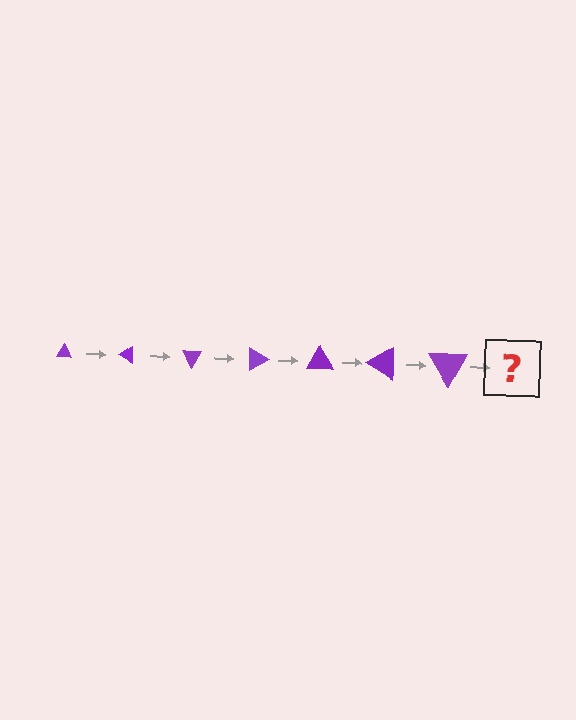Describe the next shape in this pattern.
It should be a triangle, larger than the previous one and rotated 210 degrees from the start.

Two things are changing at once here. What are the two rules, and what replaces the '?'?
The two rules are that the triangle grows larger each step and it rotates 30 degrees each step. The '?' should be a triangle, larger than the previous one and rotated 210 degrees from the start.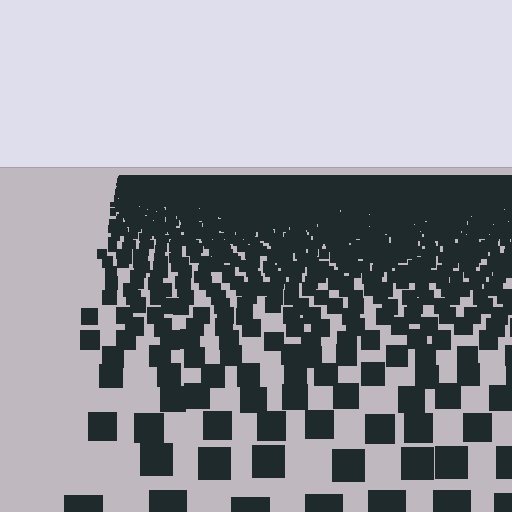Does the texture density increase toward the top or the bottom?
Density increases toward the top.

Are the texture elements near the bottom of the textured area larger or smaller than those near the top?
Larger. Near the bottom, elements are closer to the viewer and appear at a bigger on-screen size.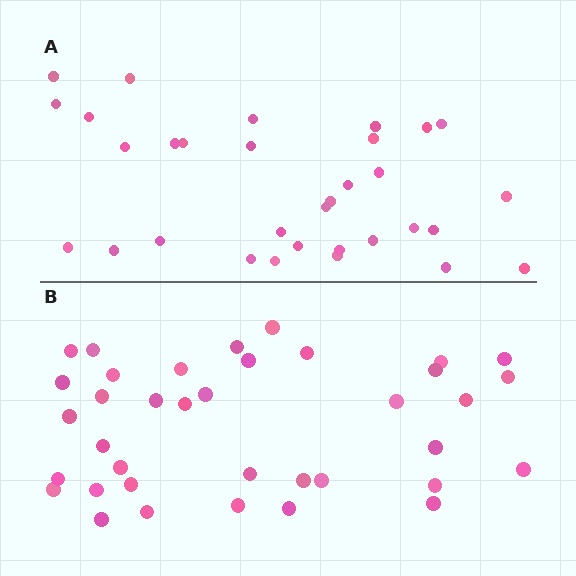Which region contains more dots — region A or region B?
Region B (the bottom region) has more dots.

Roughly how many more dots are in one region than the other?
Region B has about 5 more dots than region A.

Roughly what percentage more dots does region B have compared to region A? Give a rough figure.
About 15% more.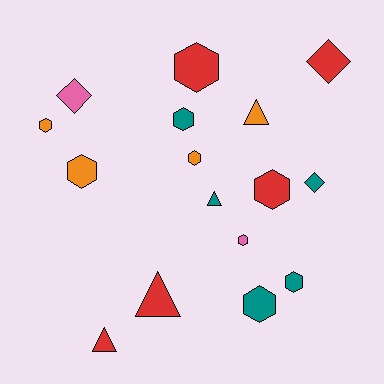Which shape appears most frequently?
Hexagon, with 9 objects.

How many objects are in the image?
There are 16 objects.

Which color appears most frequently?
Red, with 5 objects.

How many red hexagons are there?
There are 2 red hexagons.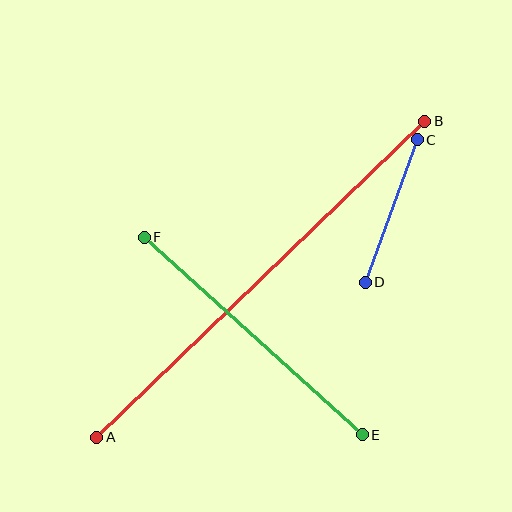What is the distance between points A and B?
The distance is approximately 456 pixels.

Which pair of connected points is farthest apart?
Points A and B are farthest apart.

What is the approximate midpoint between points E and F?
The midpoint is at approximately (253, 336) pixels.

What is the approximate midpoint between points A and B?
The midpoint is at approximately (261, 279) pixels.